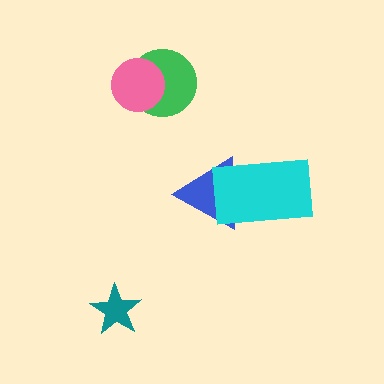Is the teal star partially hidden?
No, no other shape covers it.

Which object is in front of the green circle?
The pink circle is in front of the green circle.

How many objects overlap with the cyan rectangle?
1 object overlaps with the cyan rectangle.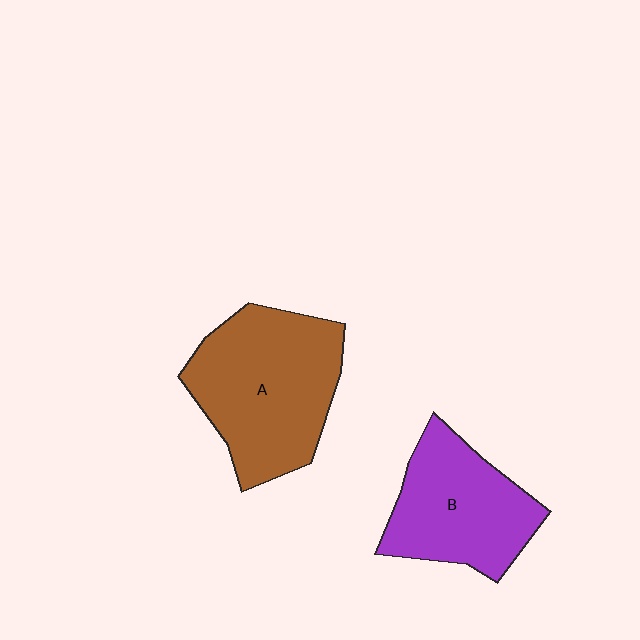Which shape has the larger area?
Shape A (brown).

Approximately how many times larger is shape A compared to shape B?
Approximately 1.3 times.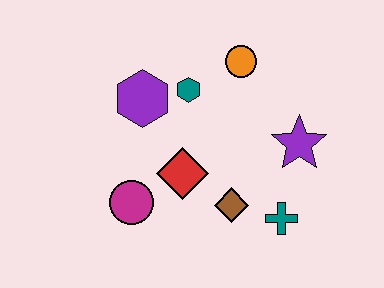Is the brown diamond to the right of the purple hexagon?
Yes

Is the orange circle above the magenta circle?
Yes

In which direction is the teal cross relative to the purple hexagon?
The teal cross is to the right of the purple hexagon.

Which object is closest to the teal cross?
The brown diamond is closest to the teal cross.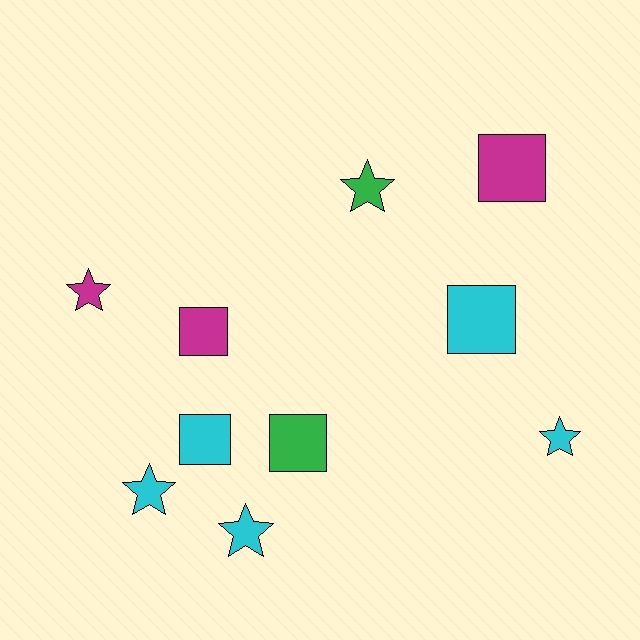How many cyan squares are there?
There are 2 cyan squares.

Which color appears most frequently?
Cyan, with 5 objects.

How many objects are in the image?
There are 10 objects.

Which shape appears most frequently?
Square, with 5 objects.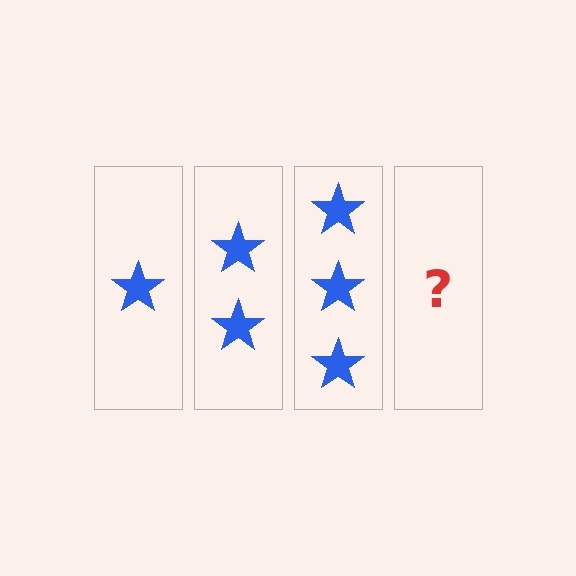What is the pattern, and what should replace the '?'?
The pattern is that each step adds one more star. The '?' should be 4 stars.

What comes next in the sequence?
The next element should be 4 stars.